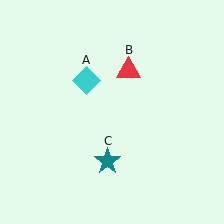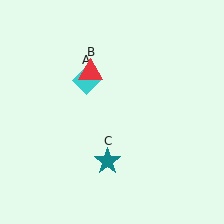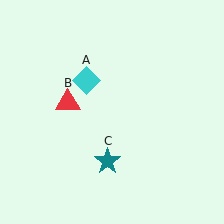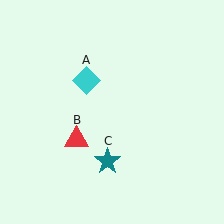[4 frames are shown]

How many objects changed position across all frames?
1 object changed position: red triangle (object B).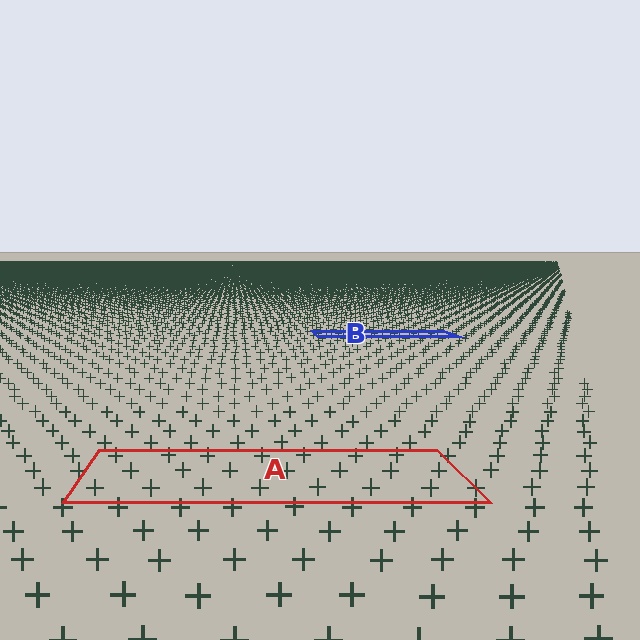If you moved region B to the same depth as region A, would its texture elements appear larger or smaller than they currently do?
They would appear larger. At a closer depth, the same texture elements are projected at a bigger on-screen size.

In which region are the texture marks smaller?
The texture marks are smaller in region B, because it is farther away.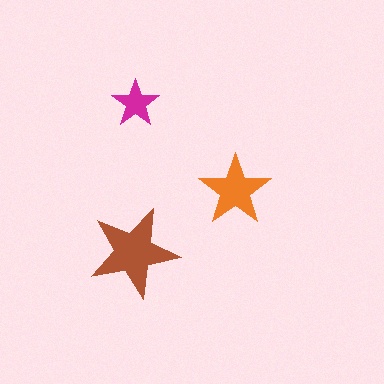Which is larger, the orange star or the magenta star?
The orange one.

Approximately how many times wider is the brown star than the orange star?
About 1.5 times wider.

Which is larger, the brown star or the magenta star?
The brown one.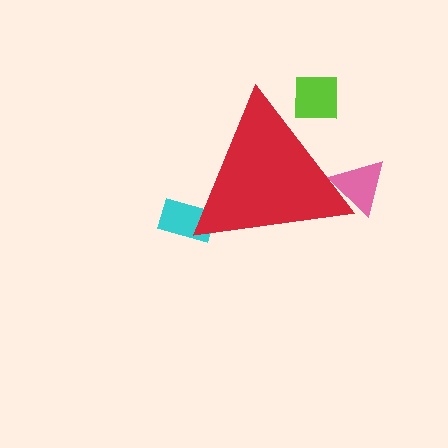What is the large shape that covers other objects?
A red triangle.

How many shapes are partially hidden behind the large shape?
3 shapes are partially hidden.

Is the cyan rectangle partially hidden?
Yes, the cyan rectangle is partially hidden behind the red triangle.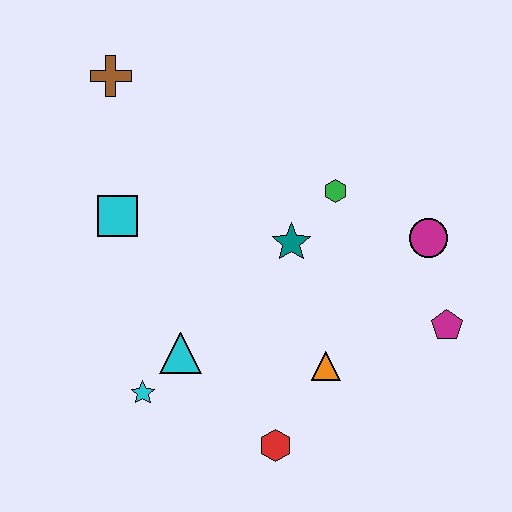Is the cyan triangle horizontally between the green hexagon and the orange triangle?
No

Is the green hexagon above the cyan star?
Yes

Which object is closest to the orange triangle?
The red hexagon is closest to the orange triangle.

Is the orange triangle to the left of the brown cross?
No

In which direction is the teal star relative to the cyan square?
The teal star is to the right of the cyan square.